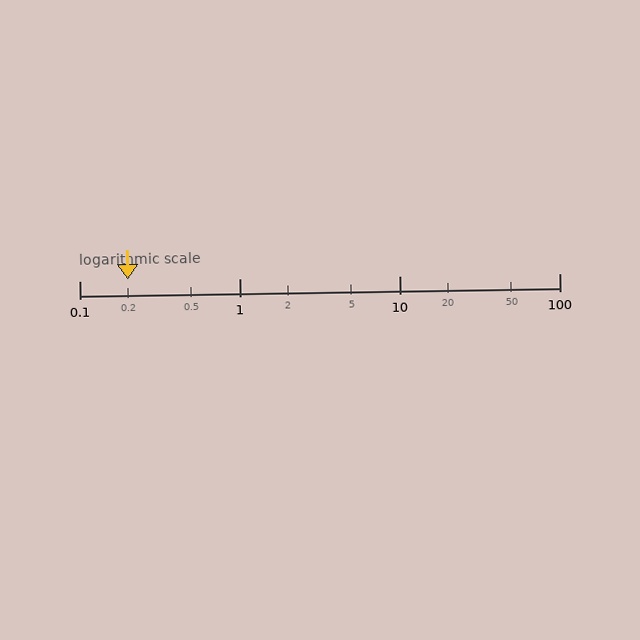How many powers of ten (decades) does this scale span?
The scale spans 3 decades, from 0.1 to 100.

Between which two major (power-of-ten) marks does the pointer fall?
The pointer is between 0.1 and 1.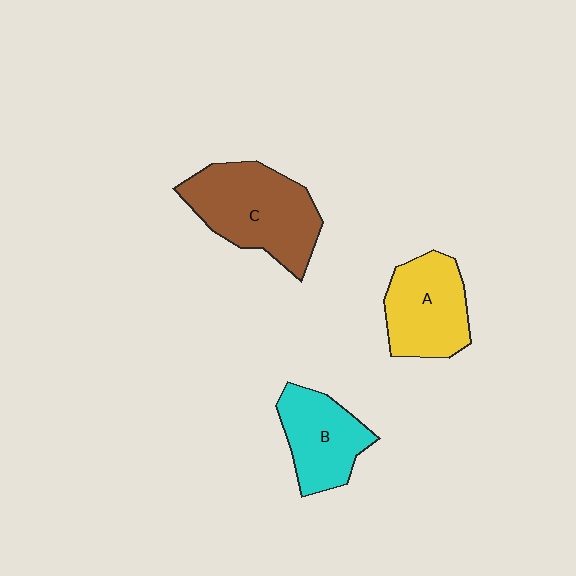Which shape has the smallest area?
Shape B (cyan).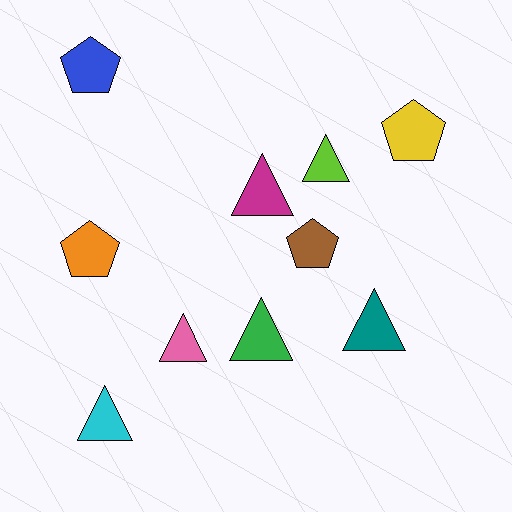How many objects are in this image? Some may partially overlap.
There are 10 objects.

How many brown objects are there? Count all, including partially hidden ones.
There is 1 brown object.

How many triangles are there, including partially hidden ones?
There are 6 triangles.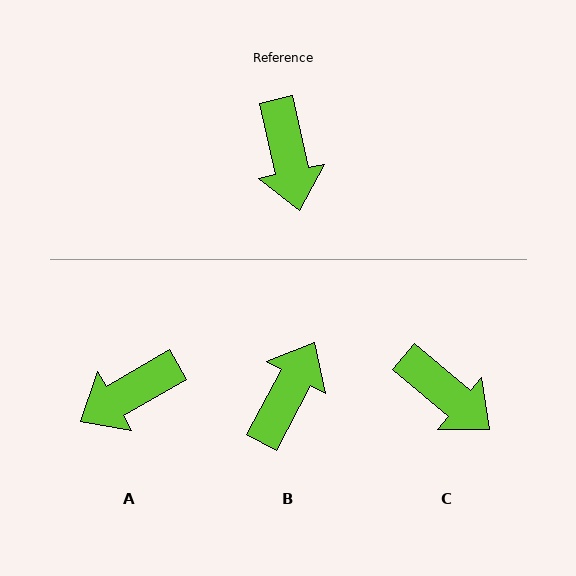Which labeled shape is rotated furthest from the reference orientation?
B, about 140 degrees away.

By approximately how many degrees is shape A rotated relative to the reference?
Approximately 72 degrees clockwise.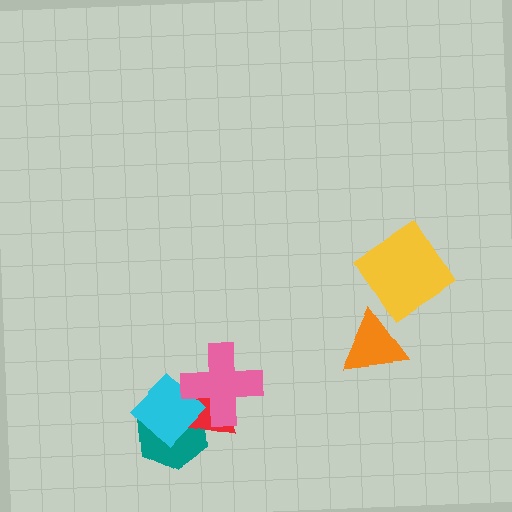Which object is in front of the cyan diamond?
The pink cross is in front of the cyan diamond.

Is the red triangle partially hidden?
Yes, it is partially covered by another shape.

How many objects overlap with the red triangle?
3 objects overlap with the red triangle.